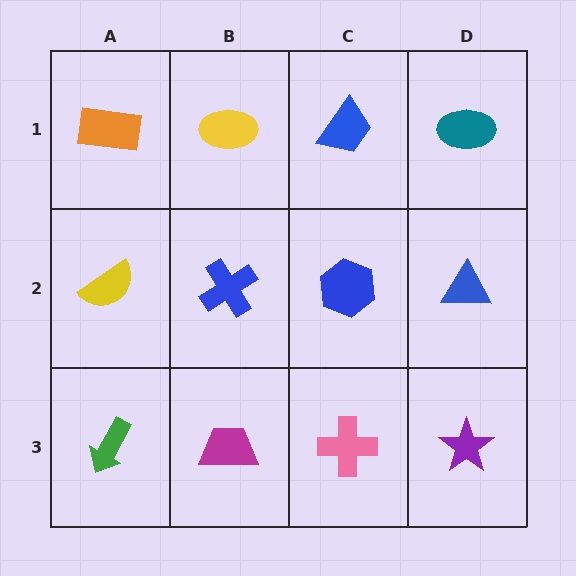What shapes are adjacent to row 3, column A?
A yellow semicircle (row 2, column A), a magenta trapezoid (row 3, column B).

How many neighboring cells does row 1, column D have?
2.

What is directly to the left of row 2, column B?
A yellow semicircle.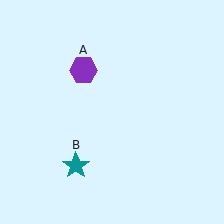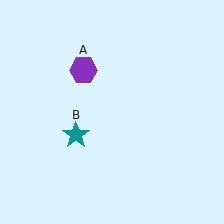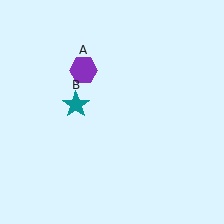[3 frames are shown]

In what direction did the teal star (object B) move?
The teal star (object B) moved up.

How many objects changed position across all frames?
1 object changed position: teal star (object B).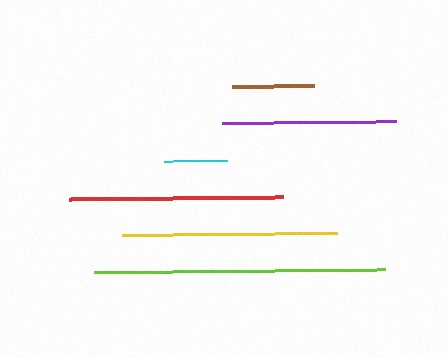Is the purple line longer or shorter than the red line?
The red line is longer than the purple line.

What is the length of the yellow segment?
The yellow segment is approximately 215 pixels long.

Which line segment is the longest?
The lime line is the longest at approximately 291 pixels.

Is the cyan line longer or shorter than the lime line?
The lime line is longer than the cyan line.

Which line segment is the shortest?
The cyan line is the shortest at approximately 62 pixels.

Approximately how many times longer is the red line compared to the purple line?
The red line is approximately 1.2 times the length of the purple line.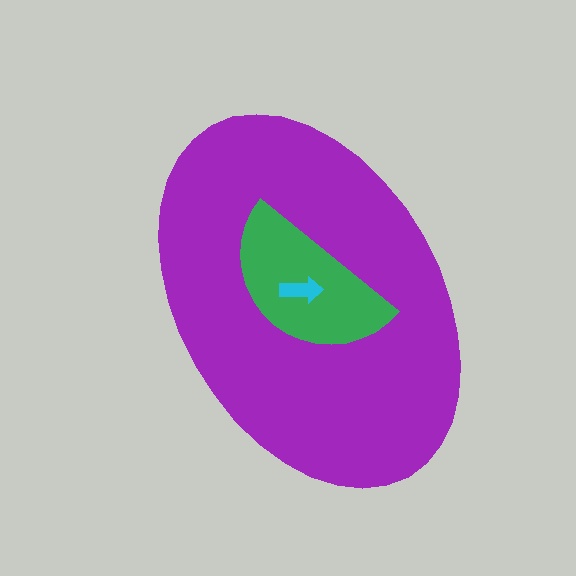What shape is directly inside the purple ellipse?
The green semicircle.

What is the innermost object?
The cyan arrow.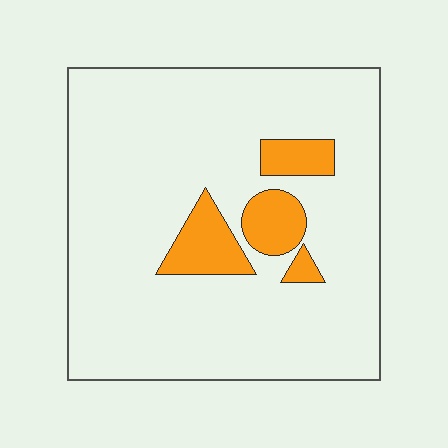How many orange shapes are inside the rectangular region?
4.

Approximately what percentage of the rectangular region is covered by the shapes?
Approximately 10%.